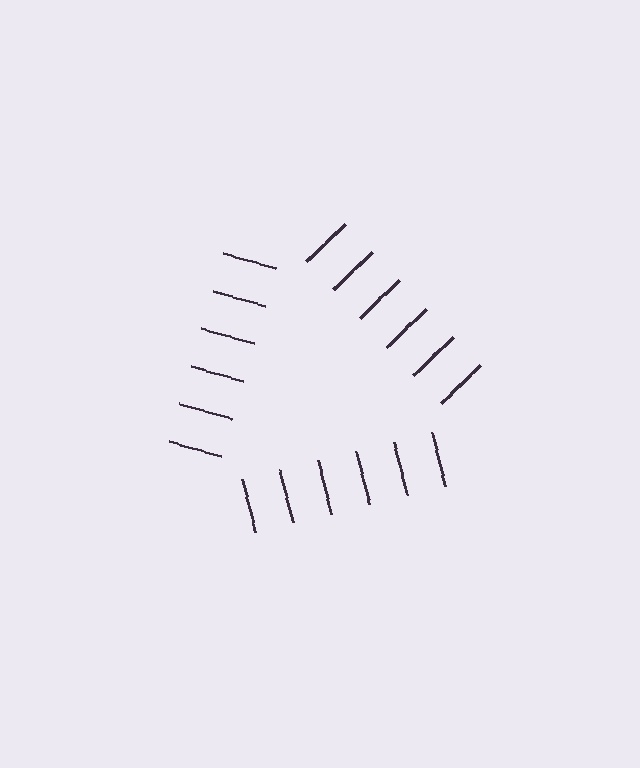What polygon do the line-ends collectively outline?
An illusory triangle — the line segments terminate on its edges but no continuous stroke is drawn.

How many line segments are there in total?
18 — 6 along each of the 3 edges.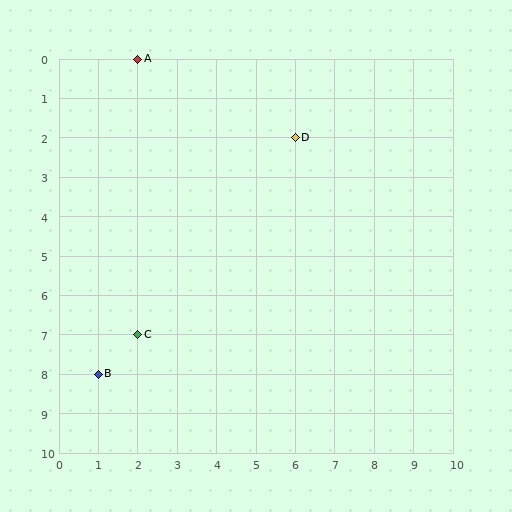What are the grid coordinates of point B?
Point B is at grid coordinates (1, 8).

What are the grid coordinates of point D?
Point D is at grid coordinates (6, 2).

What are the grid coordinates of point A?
Point A is at grid coordinates (2, 0).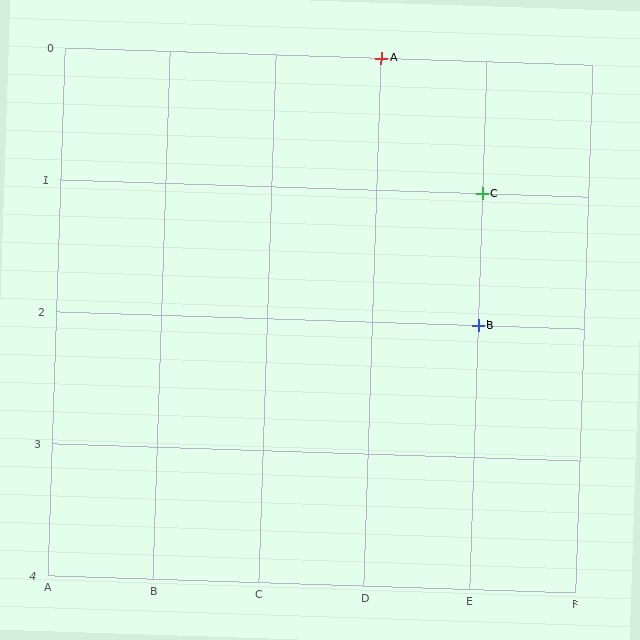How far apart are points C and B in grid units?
Points C and B are 1 row apart.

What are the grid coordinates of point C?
Point C is at grid coordinates (E, 1).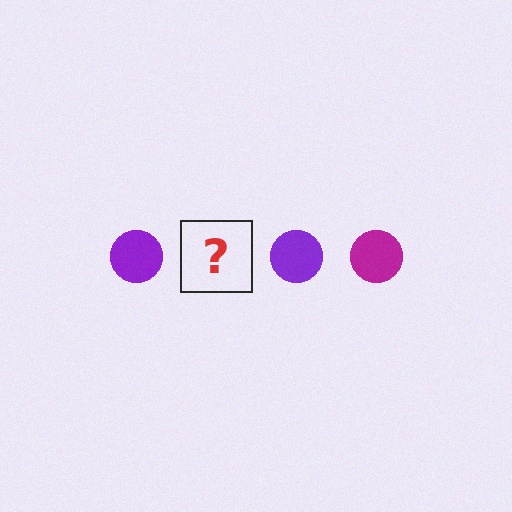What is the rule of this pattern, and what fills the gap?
The rule is that the pattern cycles through purple, magenta circles. The gap should be filled with a magenta circle.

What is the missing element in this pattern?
The missing element is a magenta circle.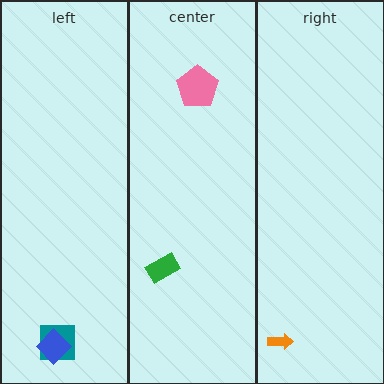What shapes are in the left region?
The teal square, the blue diamond.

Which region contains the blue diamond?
The left region.